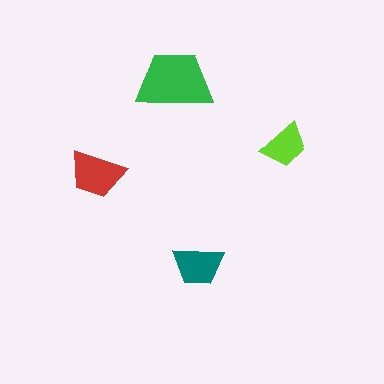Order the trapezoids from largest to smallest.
the green one, the red one, the teal one, the lime one.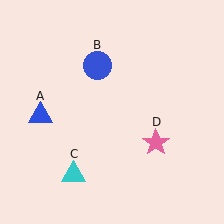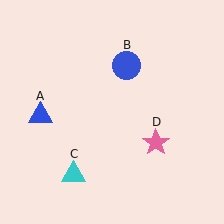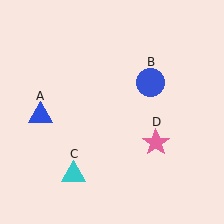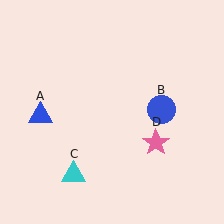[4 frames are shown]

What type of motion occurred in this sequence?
The blue circle (object B) rotated clockwise around the center of the scene.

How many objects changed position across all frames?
1 object changed position: blue circle (object B).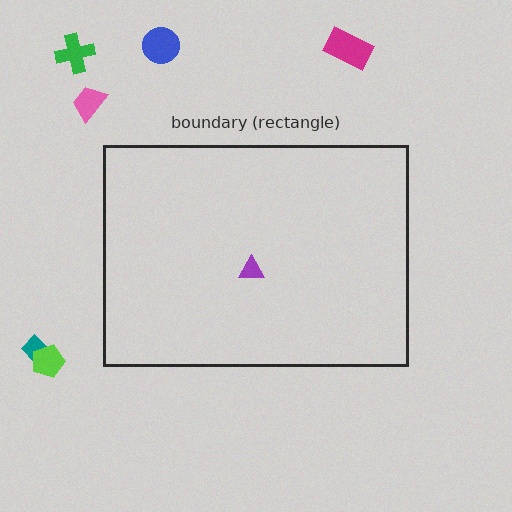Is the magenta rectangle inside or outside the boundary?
Outside.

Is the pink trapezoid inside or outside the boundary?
Outside.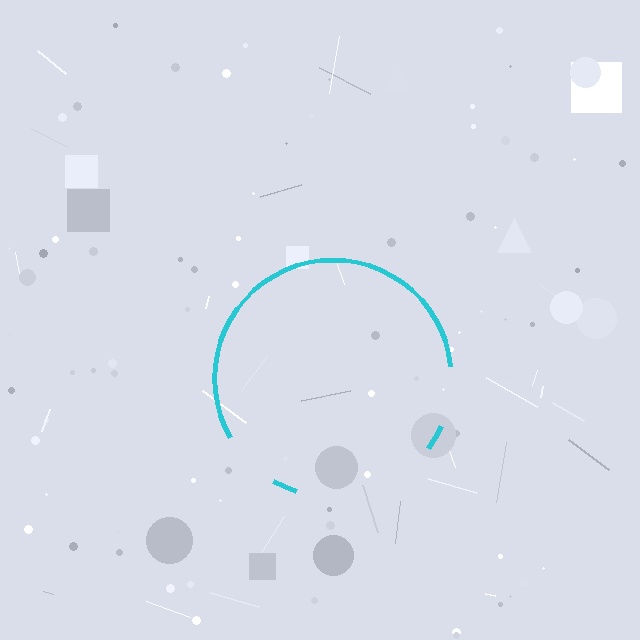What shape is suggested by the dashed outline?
The dashed outline suggests a circle.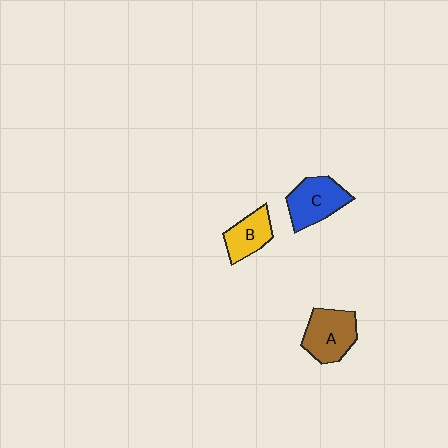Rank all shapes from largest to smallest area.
From largest to smallest: A (brown), C (blue), B (yellow).